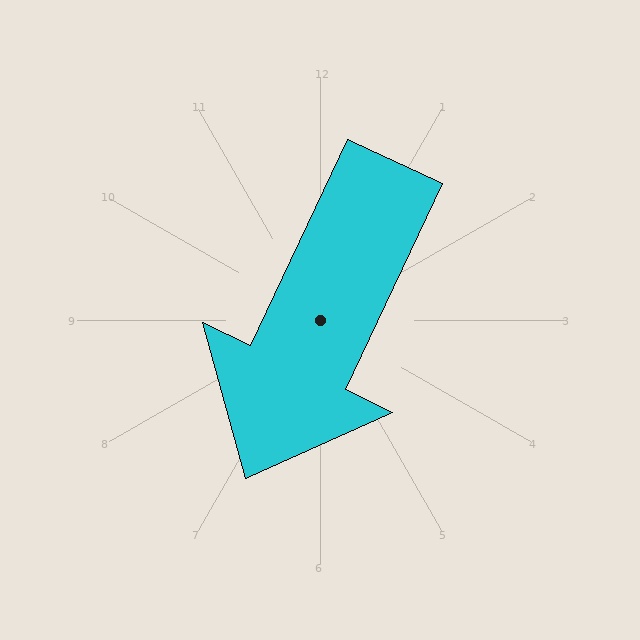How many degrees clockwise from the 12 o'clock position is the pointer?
Approximately 205 degrees.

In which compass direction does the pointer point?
Southwest.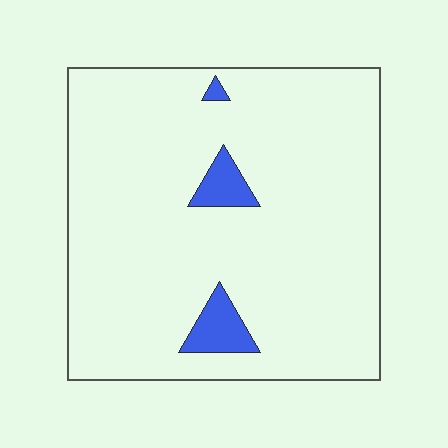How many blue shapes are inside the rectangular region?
3.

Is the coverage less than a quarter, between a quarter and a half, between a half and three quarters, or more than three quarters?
Less than a quarter.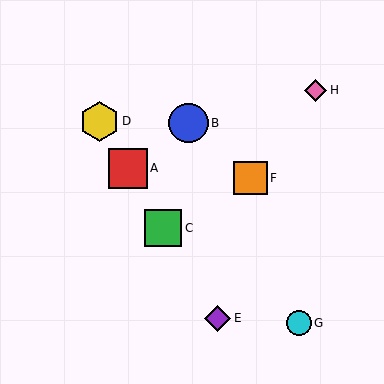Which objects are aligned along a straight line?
Objects A, C, D, E are aligned along a straight line.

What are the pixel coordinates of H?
Object H is at (315, 90).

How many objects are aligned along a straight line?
4 objects (A, C, D, E) are aligned along a straight line.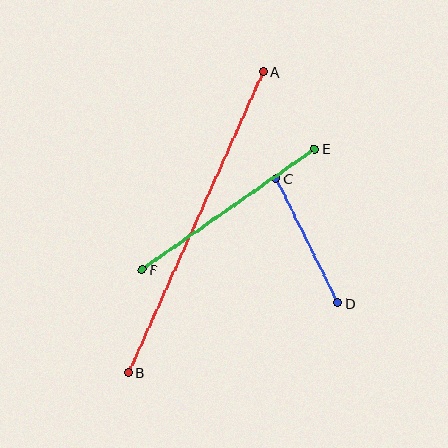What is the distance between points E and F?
The distance is approximately 211 pixels.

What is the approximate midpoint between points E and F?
The midpoint is at approximately (228, 209) pixels.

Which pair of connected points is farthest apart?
Points A and B are farthest apart.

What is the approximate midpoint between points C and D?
The midpoint is at approximately (307, 241) pixels.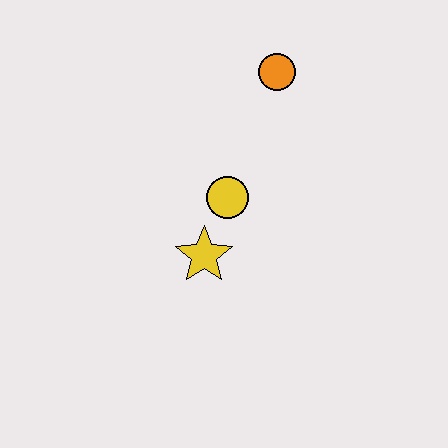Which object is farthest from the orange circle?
The yellow star is farthest from the orange circle.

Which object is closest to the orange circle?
The yellow circle is closest to the orange circle.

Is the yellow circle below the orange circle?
Yes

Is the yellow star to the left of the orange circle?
Yes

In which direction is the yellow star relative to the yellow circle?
The yellow star is below the yellow circle.